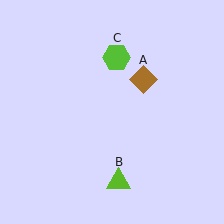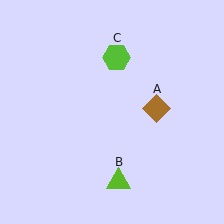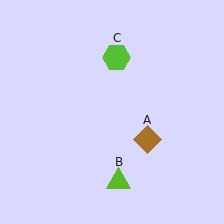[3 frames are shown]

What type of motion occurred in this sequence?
The brown diamond (object A) rotated clockwise around the center of the scene.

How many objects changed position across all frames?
1 object changed position: brown diamond (object A).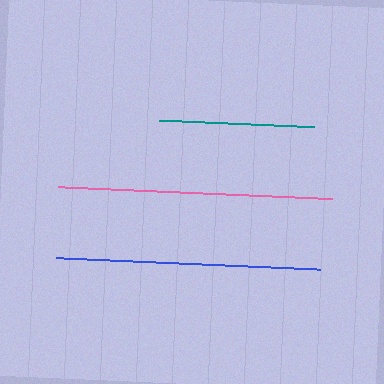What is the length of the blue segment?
The blue segment is approximately 264 pixels long.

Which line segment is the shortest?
The teal line is the shortest at approximately 155 pixels.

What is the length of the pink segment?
The pink segment is approximately 275 pixels long.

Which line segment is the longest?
The pink line is the longest at approximately 275 pixels.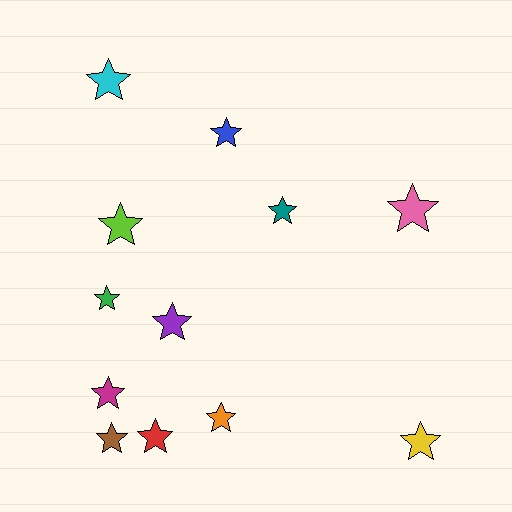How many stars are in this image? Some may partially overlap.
There are 12 stars.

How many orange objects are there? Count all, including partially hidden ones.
There is 1 orange object.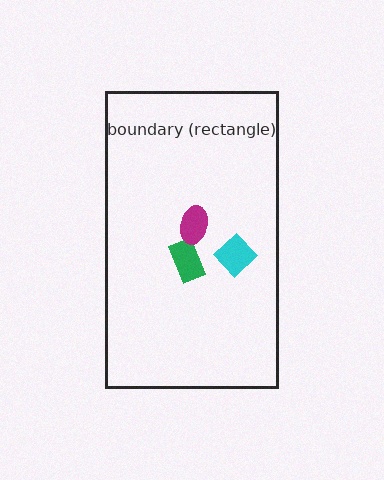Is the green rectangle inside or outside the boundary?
Inside.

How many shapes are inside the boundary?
3 inside, 0 outside.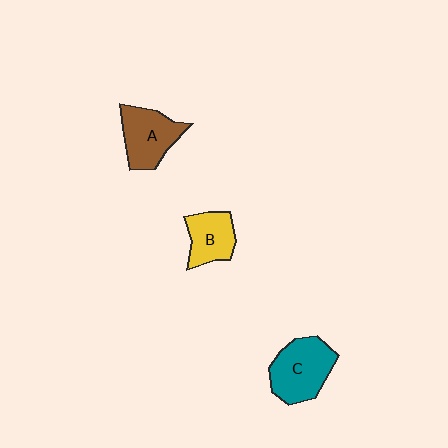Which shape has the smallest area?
Shape B (yellow).